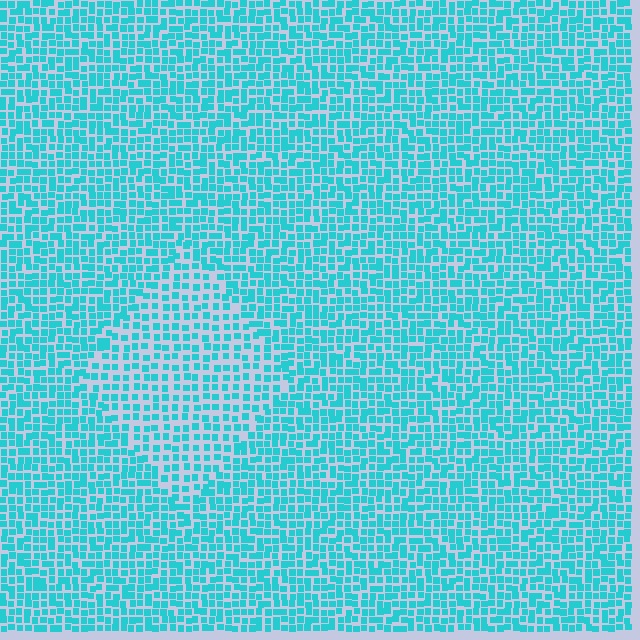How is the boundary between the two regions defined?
The boundary is defined by a change in element density (approximately 1.6x ratio). All elements are the same color, size, and shape.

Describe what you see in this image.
The image contains small cyan elements arranged at two different densities. A diamond-shaped region is visible where the elements are less densely packed than the surrounding area.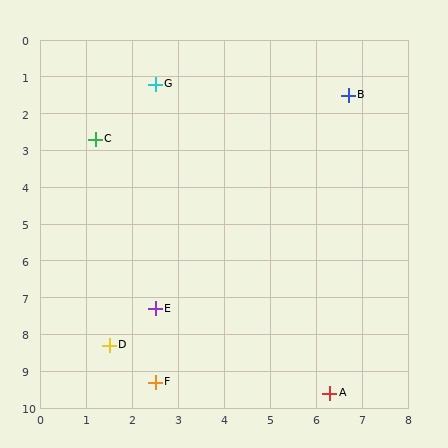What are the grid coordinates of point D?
Point D is at approximately (1.5, 8.3).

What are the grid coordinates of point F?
Point F is at approximately (2.5, 9.3).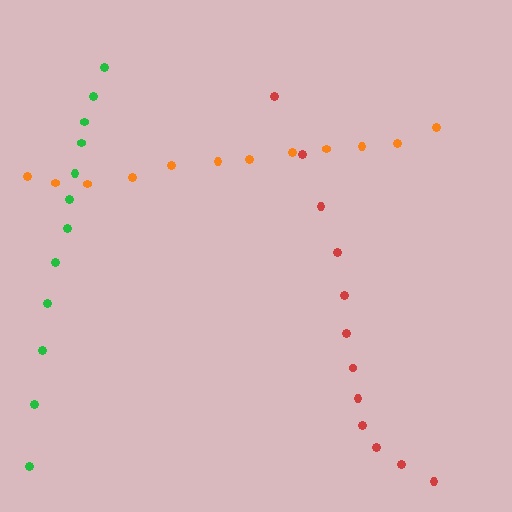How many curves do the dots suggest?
There are 3 distinct paths.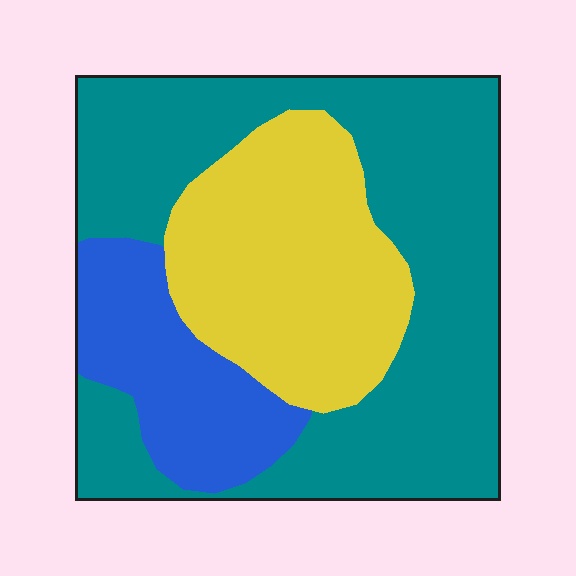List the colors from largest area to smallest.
From largest to smallest: teal, yellow, blue.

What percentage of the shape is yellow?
Yellow covers roughly 30% of the shape.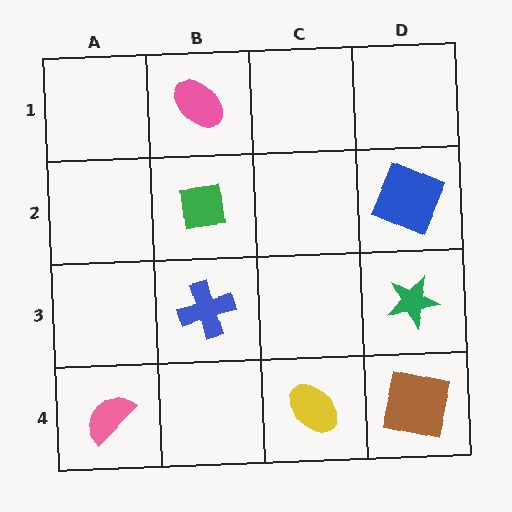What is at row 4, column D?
A brown square.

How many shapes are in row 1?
1 shape.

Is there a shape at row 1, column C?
No, that cell is empty.